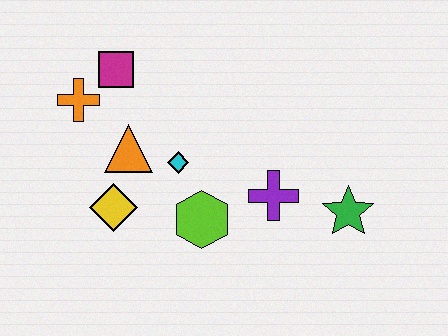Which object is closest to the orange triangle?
The cyan diamond is closest to the orange triangle.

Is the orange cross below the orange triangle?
No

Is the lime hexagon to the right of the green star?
No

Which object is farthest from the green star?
The orange cross is farthest from the green star.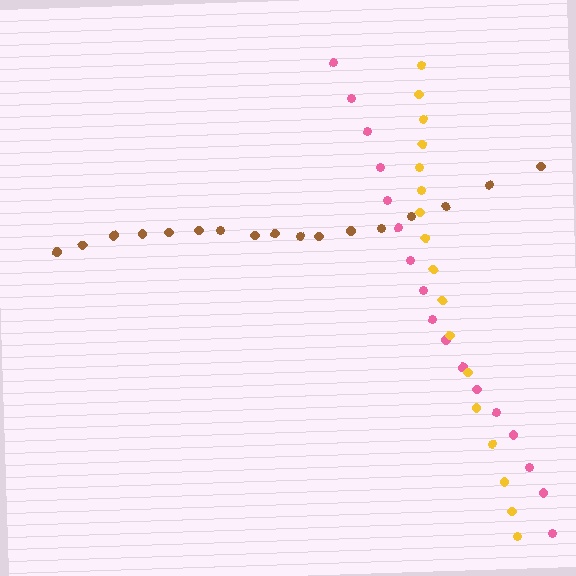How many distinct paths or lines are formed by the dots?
There are 3 distinct paths.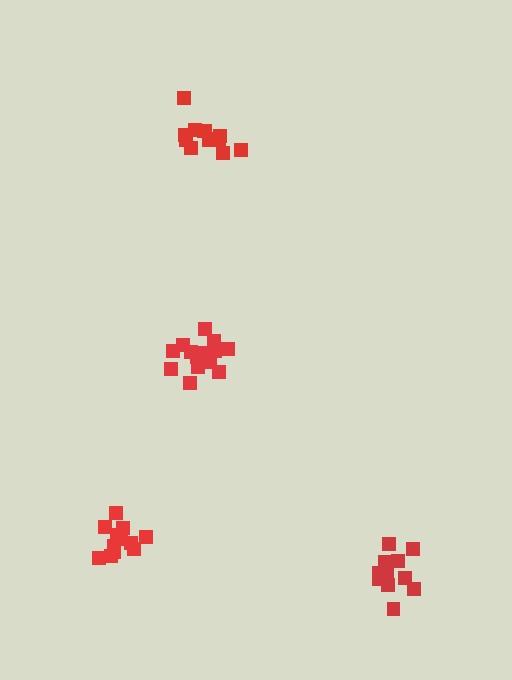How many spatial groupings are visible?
There are 4 spatial groupings.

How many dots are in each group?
Group 1: 13 dots, Group 2: 16 dots, Group 3: 12 dots, Group 4: 12 dots (53 total).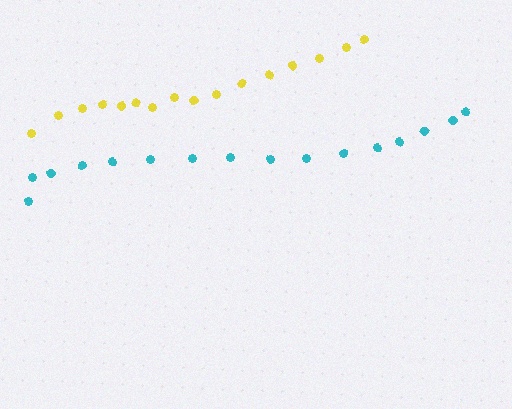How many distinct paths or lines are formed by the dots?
There are 2 distinct paths.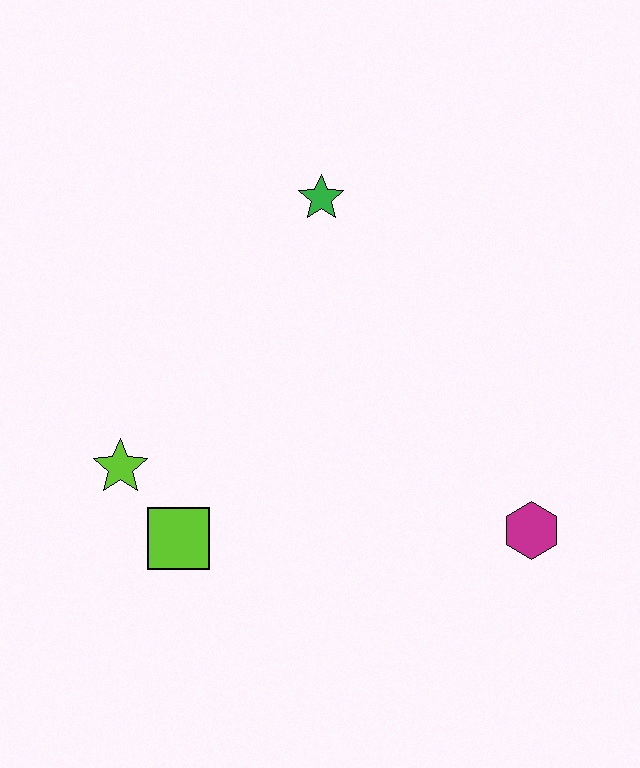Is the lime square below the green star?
Yes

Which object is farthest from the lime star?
The magenta hexagon is farthest from the lime star.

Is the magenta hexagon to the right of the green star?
Yes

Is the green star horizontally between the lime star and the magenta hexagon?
Yes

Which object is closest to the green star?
The lime star is closest to the green star.